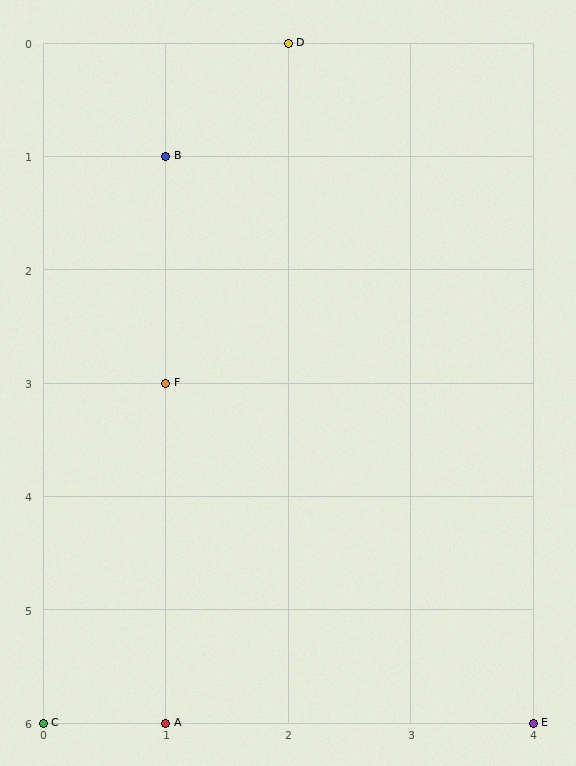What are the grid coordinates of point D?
Point D is at grid coordinates (2, 0).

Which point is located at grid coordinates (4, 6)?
Point E is at (4, 6).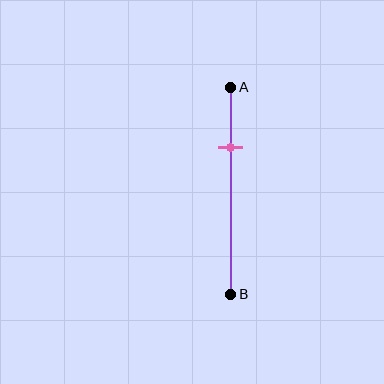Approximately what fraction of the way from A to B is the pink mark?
The pink mark is approximately 30% of the way from A to B.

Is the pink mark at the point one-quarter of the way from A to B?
No, the mark is at about 30% from A, not at the 25% one-quarter point.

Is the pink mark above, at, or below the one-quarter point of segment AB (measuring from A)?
The pink mark is below the one-quarter point of segment AB.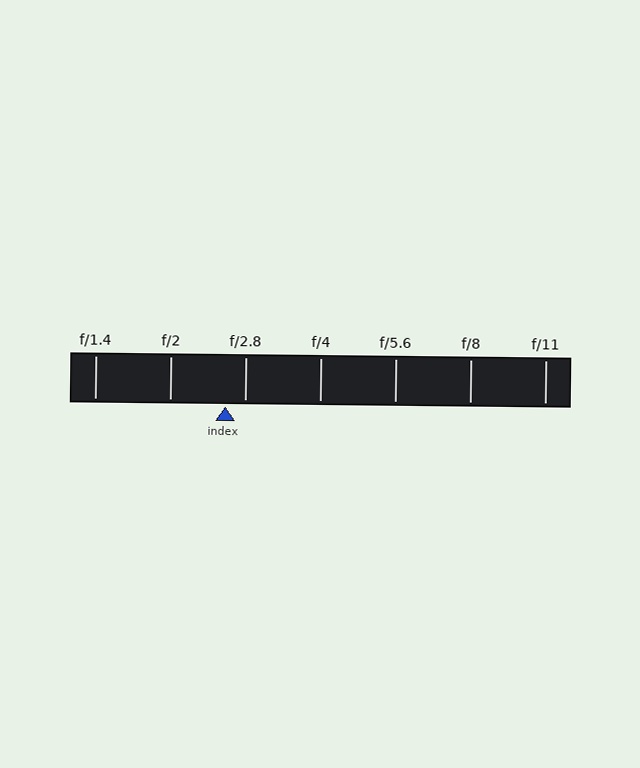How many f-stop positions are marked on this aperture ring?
There are 7 f-stop positions marked.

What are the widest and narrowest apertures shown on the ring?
The widest aperture shown is f/1.4 and the narrowest is f/11.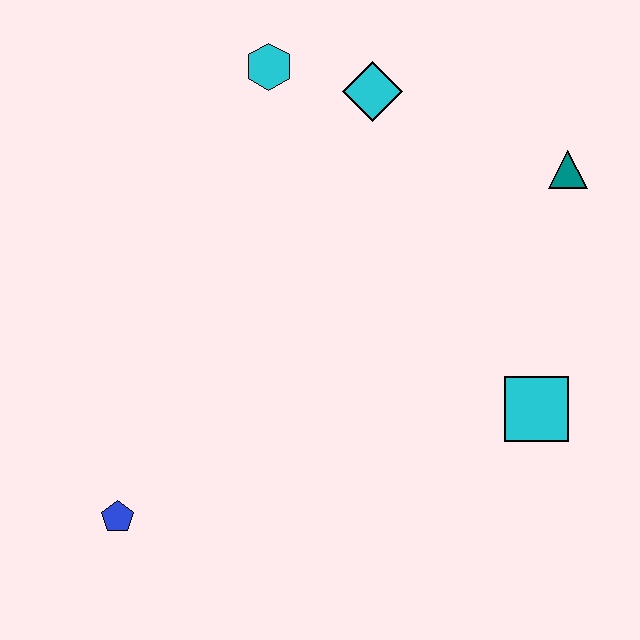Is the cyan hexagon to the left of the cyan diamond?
Yes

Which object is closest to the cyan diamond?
The cyan hexagon is closest to the cyan diamond.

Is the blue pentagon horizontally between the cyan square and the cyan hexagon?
No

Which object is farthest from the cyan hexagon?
The blue pentagon is farthest from the cyan hexagon.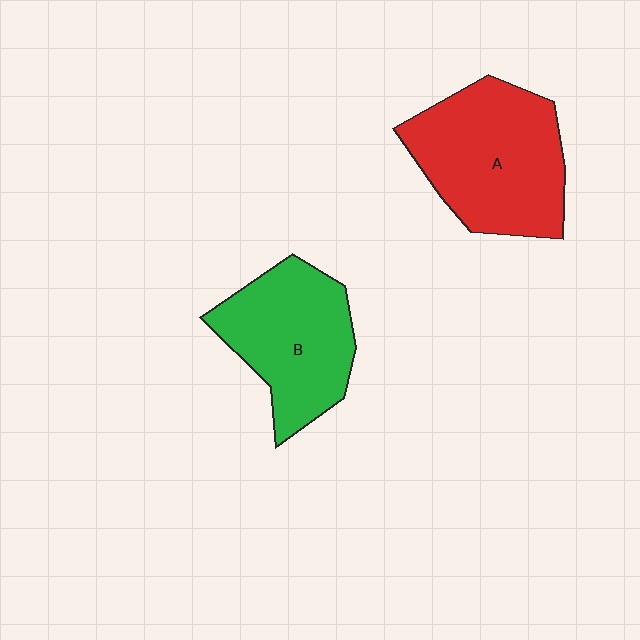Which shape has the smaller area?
Shape B (green).